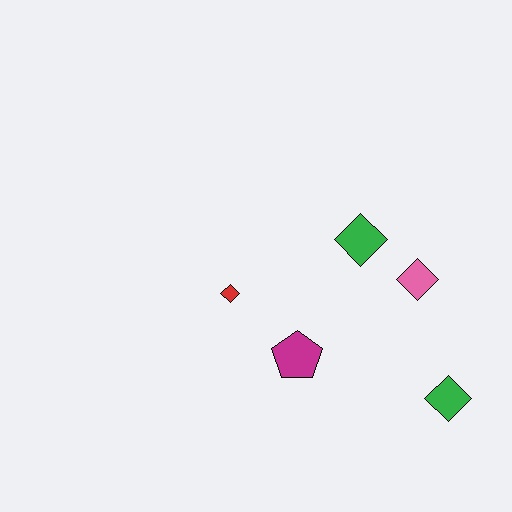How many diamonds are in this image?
There are 4 diamonds.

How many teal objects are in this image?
There are no teal objects.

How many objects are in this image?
There are 5 objects.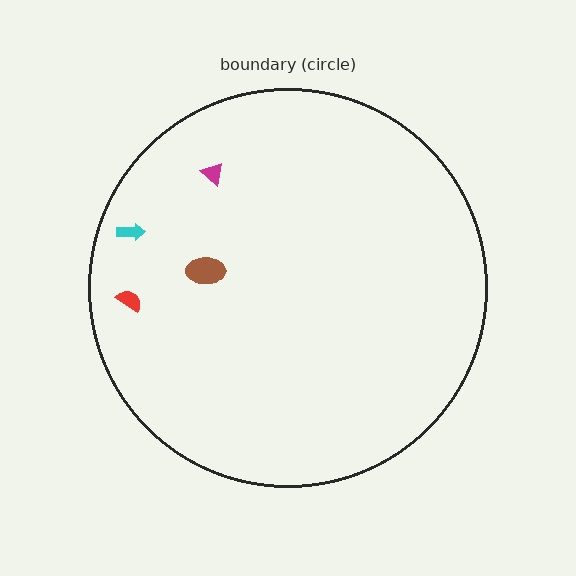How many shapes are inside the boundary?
4 inside, 0 outside.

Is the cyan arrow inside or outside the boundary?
Inside.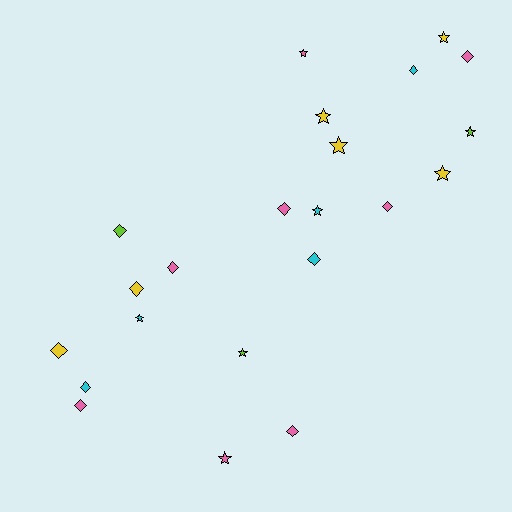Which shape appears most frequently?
Diamond, with 12 objects.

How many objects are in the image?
There are 22 objects.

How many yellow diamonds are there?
There are 2 yellow diamonds.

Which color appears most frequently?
Pink, with 8 objects.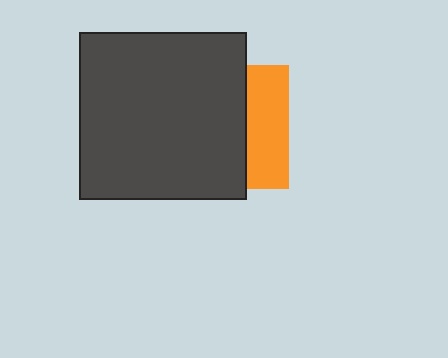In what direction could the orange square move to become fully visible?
The orange square could move right. That would shift it out from behind the dark gray square entirely.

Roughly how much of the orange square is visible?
A small part of it is visible (roughly 34%).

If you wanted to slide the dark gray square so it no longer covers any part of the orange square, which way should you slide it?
Slide it left — that is the most direct way to separate the two shapes.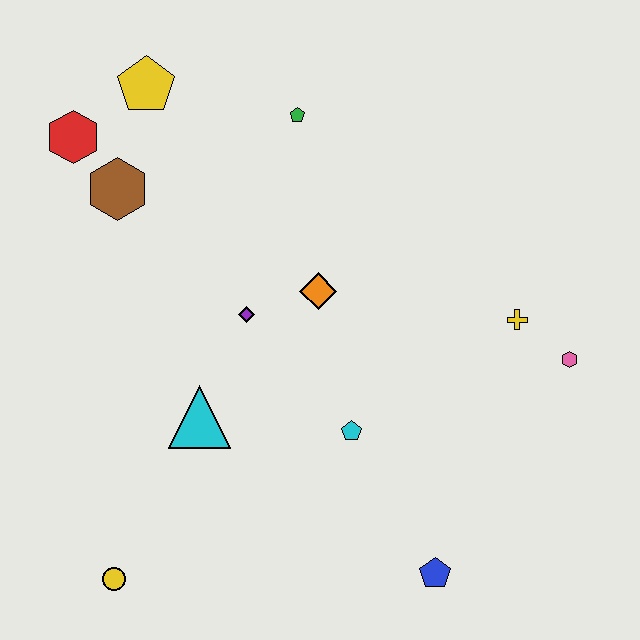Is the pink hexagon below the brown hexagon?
Yes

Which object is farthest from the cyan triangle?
The pink hexagon is farthest from the cyan triangle.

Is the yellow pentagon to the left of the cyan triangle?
Yes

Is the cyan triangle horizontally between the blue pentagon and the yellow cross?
No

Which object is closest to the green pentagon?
The yellow pentagon is closest to the green pentagon.